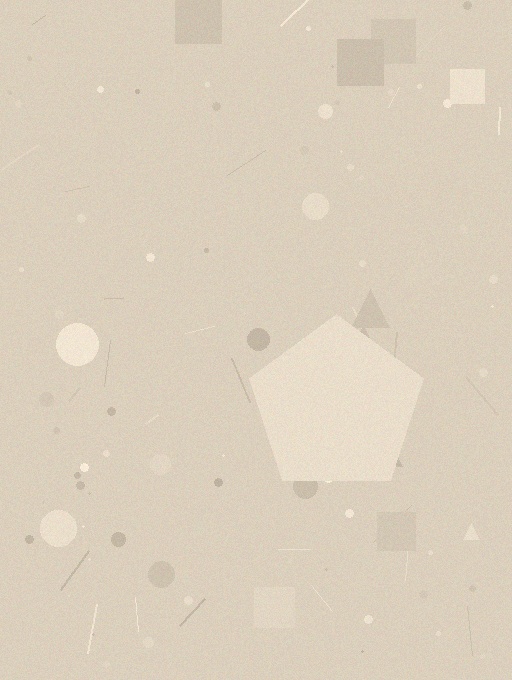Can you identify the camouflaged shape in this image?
The camouflaged shape is a pentagon.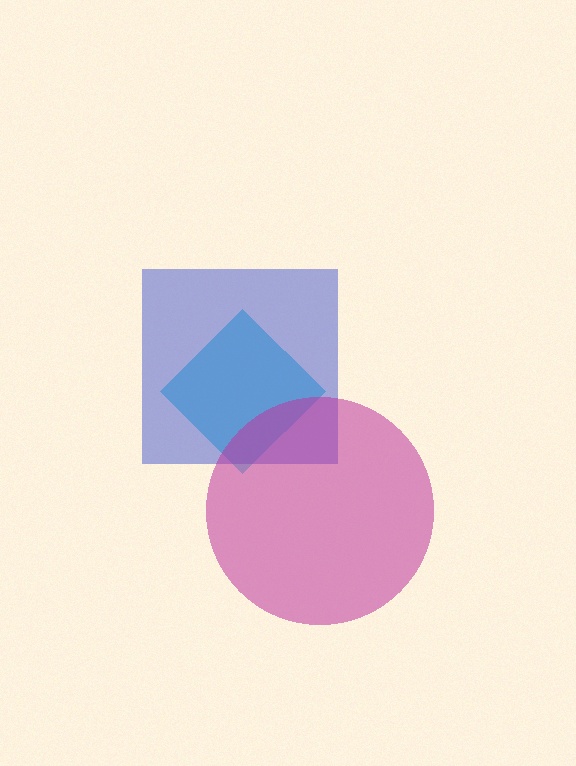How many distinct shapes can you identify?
There are 3 distinct shapes: a cyan diamond, a blue square, a magenta circle.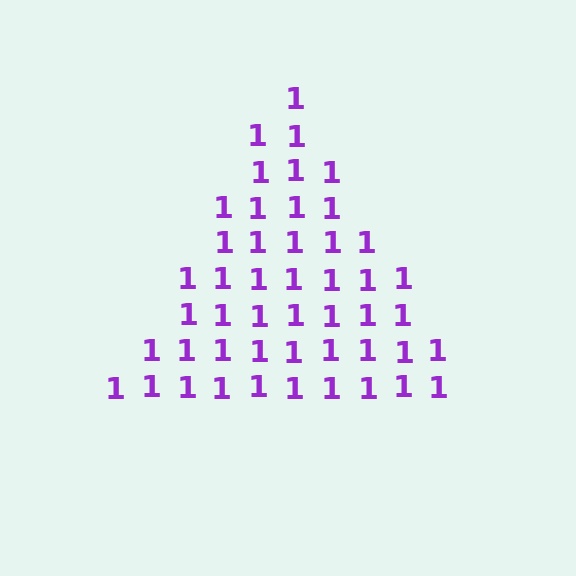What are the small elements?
The small elements are digit 1's.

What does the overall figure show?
The overall figure shows a triangle.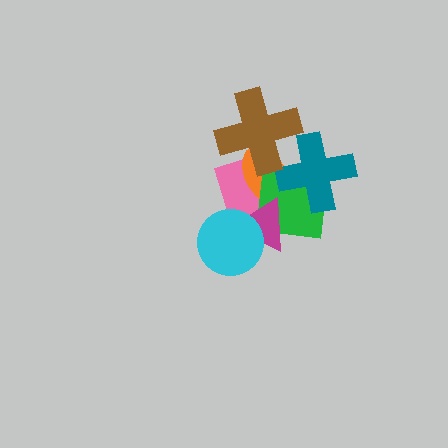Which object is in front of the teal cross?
The brown cross is in front of the teal cross.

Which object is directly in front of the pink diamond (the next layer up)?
The orange ellipse is directly in front of the pink diamond.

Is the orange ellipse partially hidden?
Yes, it is partially covered by another shape.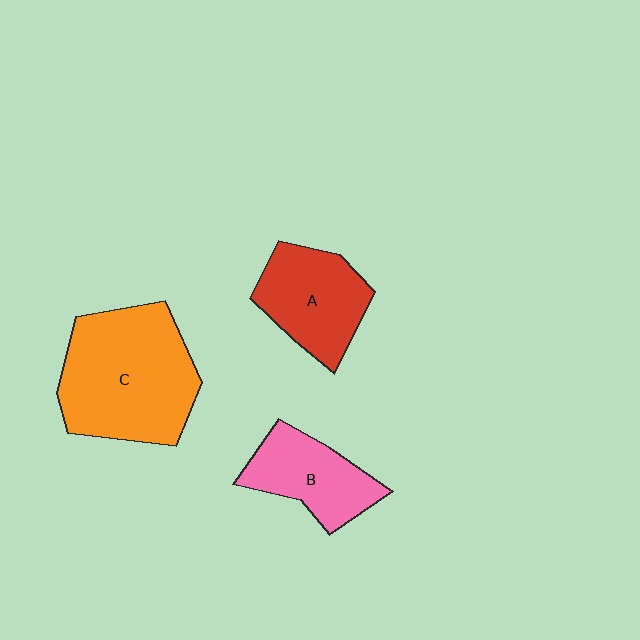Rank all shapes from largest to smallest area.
From largest to smallest: C (orange), A (red), B (pink).